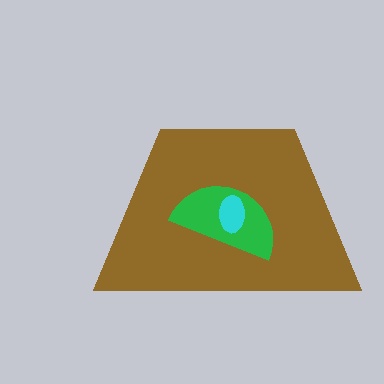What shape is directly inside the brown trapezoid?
The green semicircle.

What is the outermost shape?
The brown trapezoid.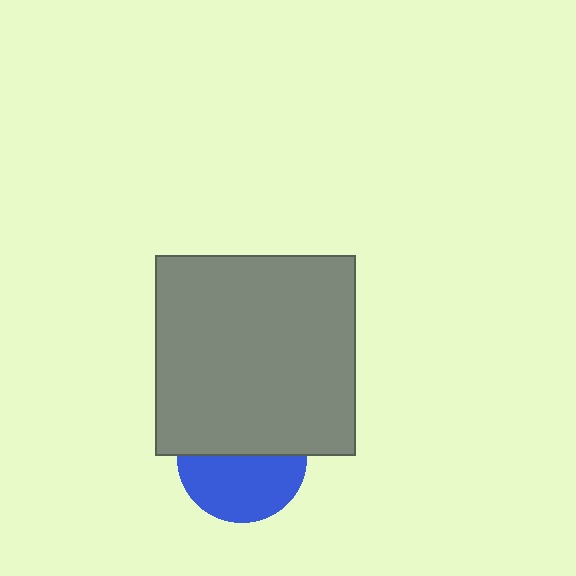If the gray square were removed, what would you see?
You would see the complete blue circle.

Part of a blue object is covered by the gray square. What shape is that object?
It is a circle.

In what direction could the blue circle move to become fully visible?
The blue circle could move down. That would shift it out from behind the gray square entirely.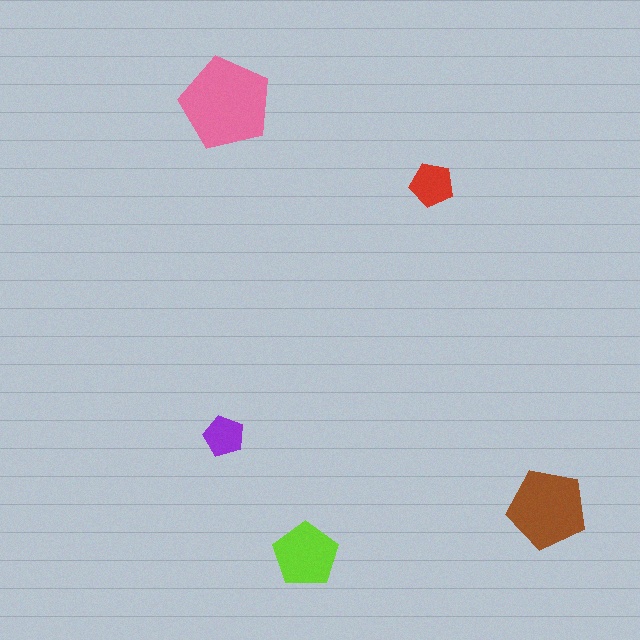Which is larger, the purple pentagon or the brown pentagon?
The brown one.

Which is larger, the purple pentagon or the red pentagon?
The red one.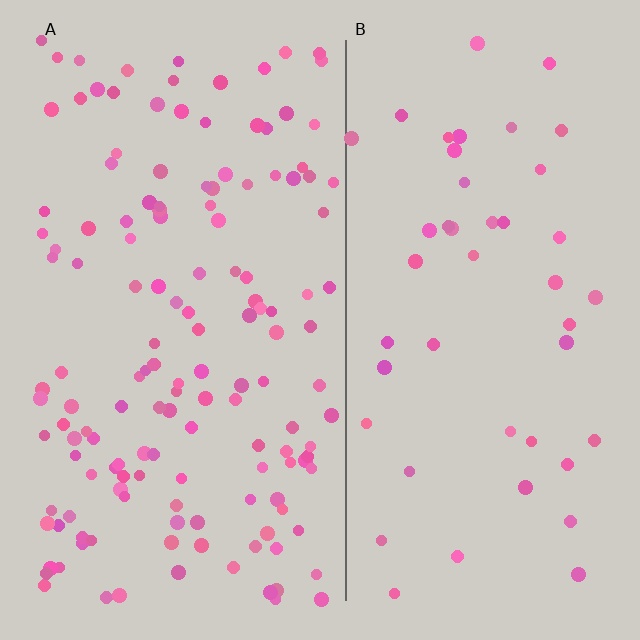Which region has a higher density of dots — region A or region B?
A (the left).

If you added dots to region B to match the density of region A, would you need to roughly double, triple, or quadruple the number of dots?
Approximately triple.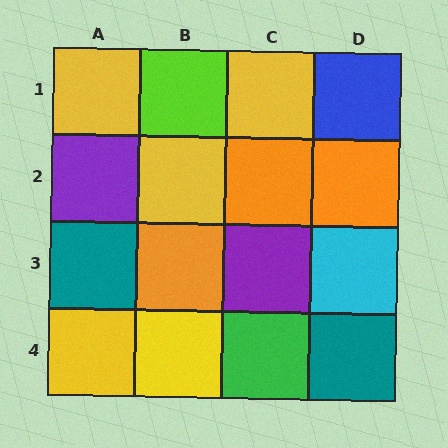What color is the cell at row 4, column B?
Yellow.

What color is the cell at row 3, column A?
Teal.